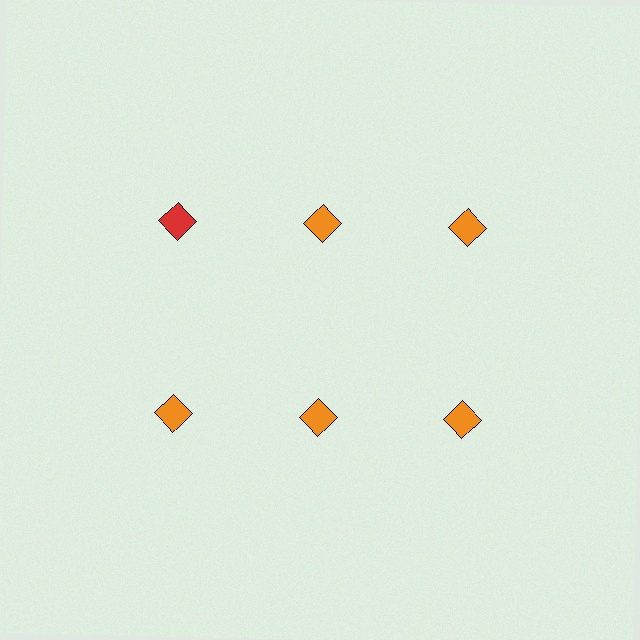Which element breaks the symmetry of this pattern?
The red diamond in the top row, leftmost column breaks the symmetry. All other shapes are orange diamonds.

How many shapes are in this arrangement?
There are 6 shapes arranged in a grid pattern.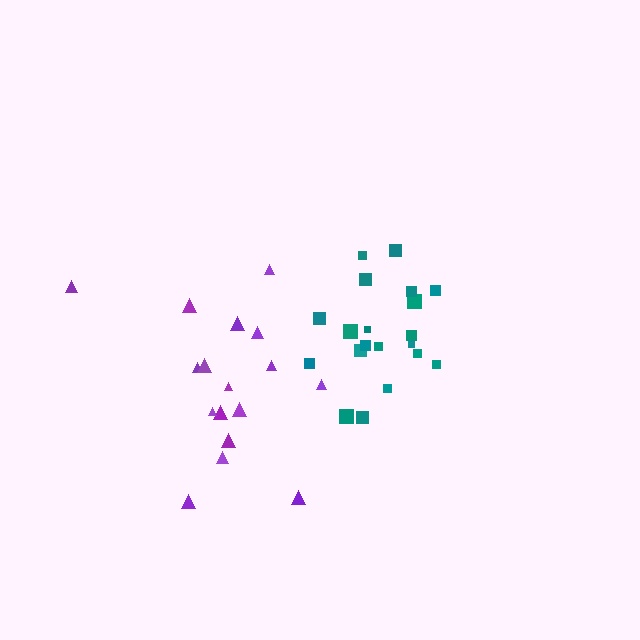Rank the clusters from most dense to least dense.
teal, purple.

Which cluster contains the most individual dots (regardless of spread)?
Teal (20).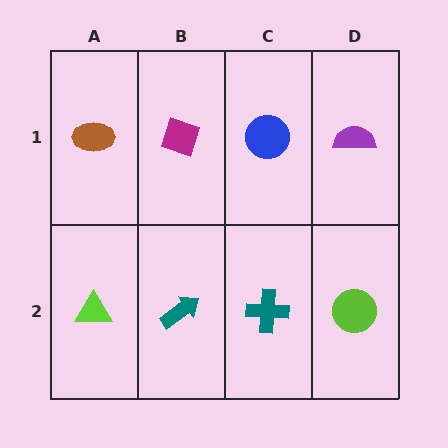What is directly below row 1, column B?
A teal arrow.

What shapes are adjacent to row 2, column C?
A blue circle (row 1, column C), a teal arrow (row 2, column B), a lime circle (row 2, column D).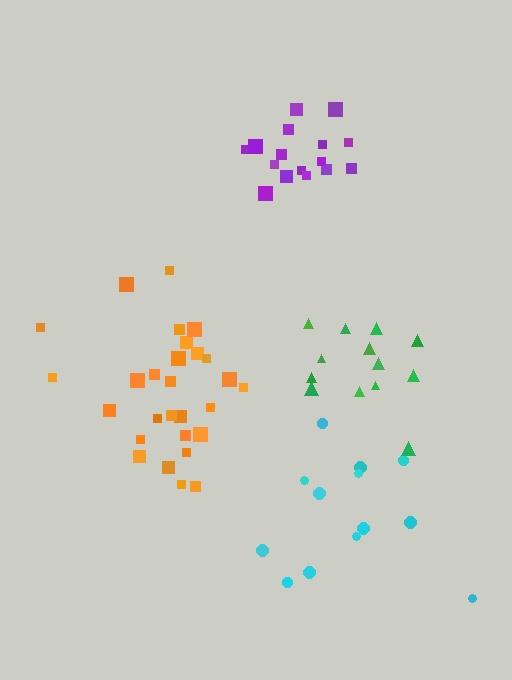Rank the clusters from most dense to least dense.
purple, orange, cyan, green.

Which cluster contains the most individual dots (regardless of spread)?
Orange (29).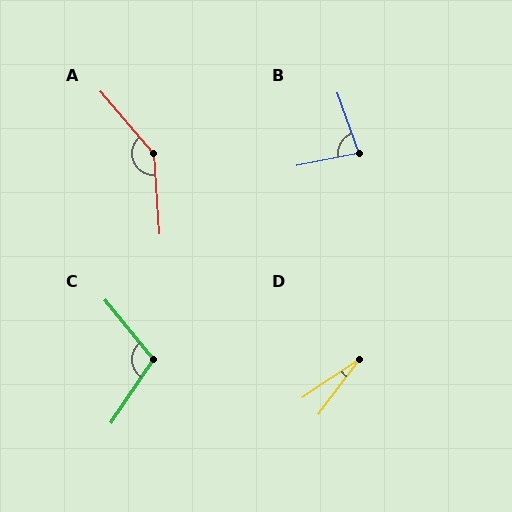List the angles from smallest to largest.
D (19°), B (82°), C (106°), A (144°).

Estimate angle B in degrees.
Approximately 82 degrees.